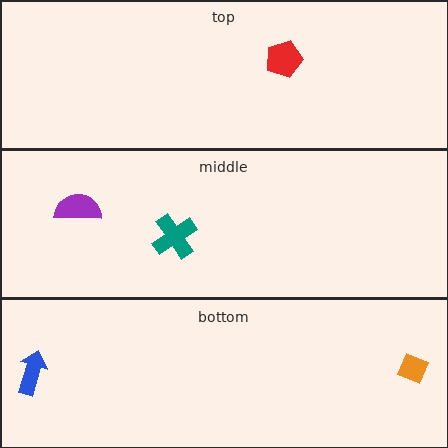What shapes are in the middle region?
The teal cross, the purple semicircle.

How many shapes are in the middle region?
2.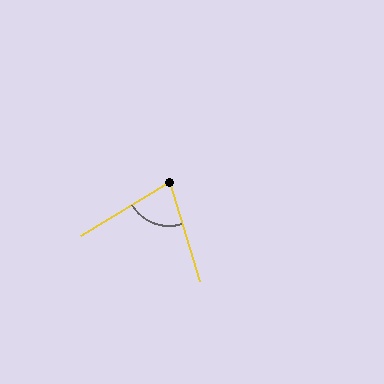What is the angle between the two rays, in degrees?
Approximately 76 degrees.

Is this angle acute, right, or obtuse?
It is acute.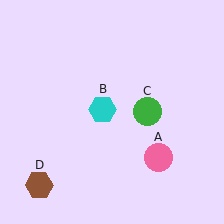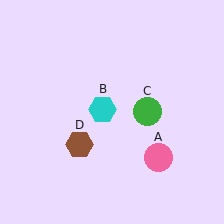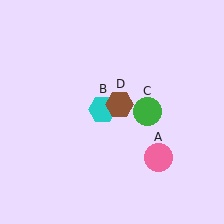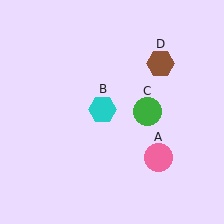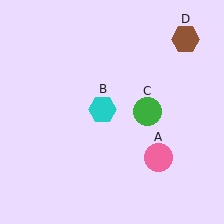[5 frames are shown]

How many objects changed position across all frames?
1 object changed position: brown hexagon (object D).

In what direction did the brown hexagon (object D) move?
The brown hexagon (object D) moved up and to the right.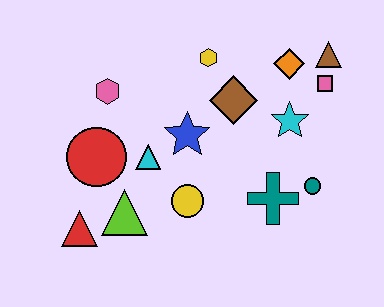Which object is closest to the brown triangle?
The pink square is closest to the brown triangle.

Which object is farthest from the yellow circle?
The brown triangle is farthest from the yellow circle.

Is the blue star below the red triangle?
No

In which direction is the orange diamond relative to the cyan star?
The orange diamond is above the cyan star.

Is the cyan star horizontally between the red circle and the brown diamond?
No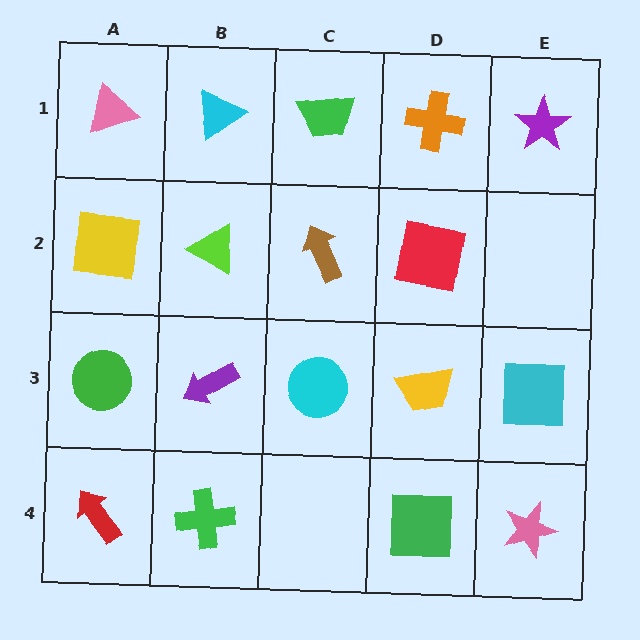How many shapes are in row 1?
5 shapes.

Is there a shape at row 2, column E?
No, that cell is empty.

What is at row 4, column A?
A red arrow.